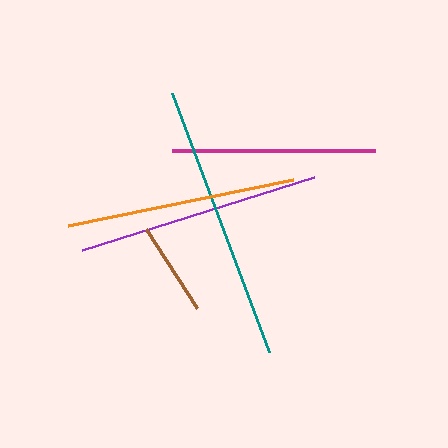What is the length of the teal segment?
The teal segment is approximately 276 pixels long.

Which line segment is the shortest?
The brown line is the shortest at approximately 94 pixels.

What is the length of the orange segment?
The orange segment is approximately 229 pixels long.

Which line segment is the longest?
The teal line is the longest at approximately 276 pixels.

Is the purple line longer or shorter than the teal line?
The teal line is longer than the purple line.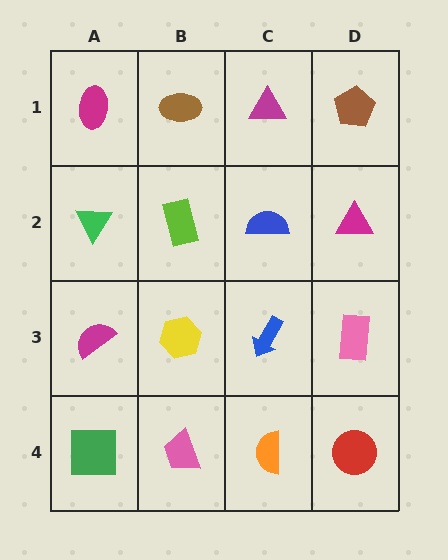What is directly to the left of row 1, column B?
A magenta ellipse.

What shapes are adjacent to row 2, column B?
A brown ellipse (row 1, column B), a yellow hexagon (row 3, column B), a green triangle (row 2, column A), a blue semicircle (row 2, column C).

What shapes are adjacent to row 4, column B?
A yellow hexagon (row 3, column B), a green square (row 4, column A), an orange semicircle (row 4, column C).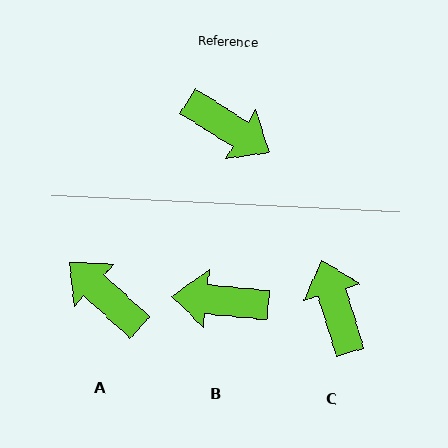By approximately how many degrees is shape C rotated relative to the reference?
Approximately 139 degrees counter-clockwise.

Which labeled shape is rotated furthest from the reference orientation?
A, about 169 degrees away.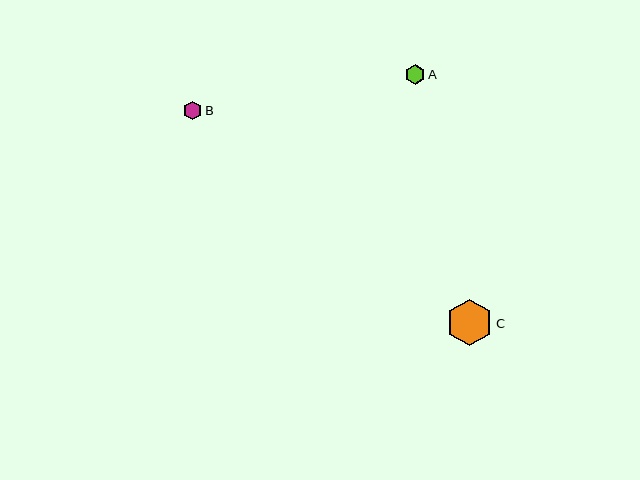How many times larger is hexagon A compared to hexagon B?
Hexagon A is approximately 1.1 times the size of hexagon B.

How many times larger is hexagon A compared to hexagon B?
Hexagon A is approximately 1.1 times the size of hexagon B.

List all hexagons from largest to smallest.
From largest to smallest: C, A, B.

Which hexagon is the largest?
Hexagon C is the largest with a size of approximately 46 pixels.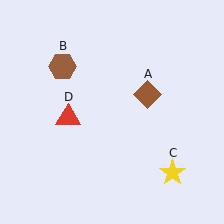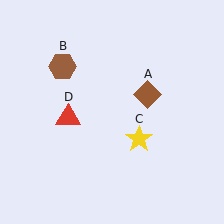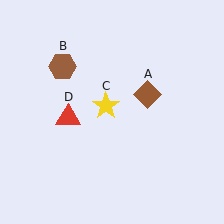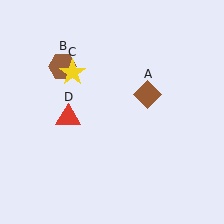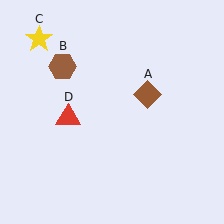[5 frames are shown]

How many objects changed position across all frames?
1 object changed position: yellow star (object C).